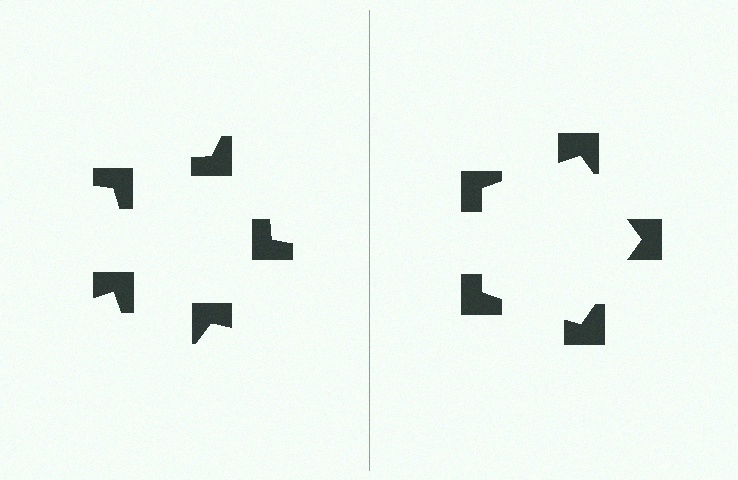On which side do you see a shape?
An illusory pentagon appears on the right side. On the left side the wedge cuts are rotated, so no coherent shape forms.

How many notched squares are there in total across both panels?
10 — 5 on each side.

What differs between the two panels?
The notched squares are positioned identically on both sides; only the wedge orientations differ. On the right they align to a pentagon; on the left they are misaligned.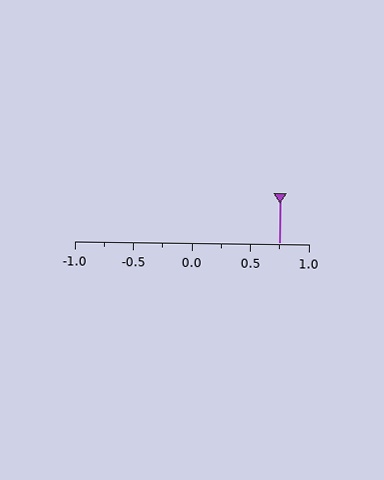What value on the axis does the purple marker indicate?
The marker indicates approximately 0.75.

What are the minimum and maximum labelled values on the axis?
The axis runs from -1.0 to 1.0.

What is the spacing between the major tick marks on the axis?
The major ticks are spaced 0.5 apart.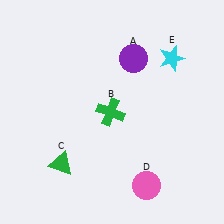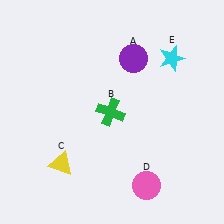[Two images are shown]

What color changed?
The triangle (C) changed from green in Image 1 to yellow in Image 2.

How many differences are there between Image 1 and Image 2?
There is 1 difference between the two images.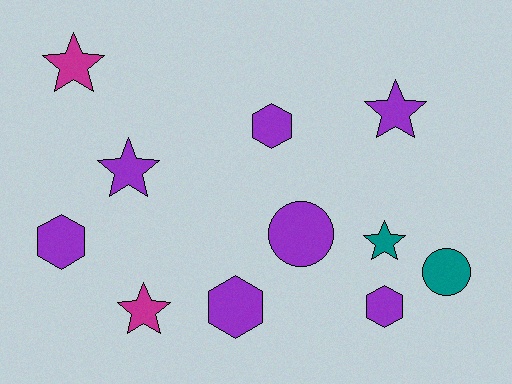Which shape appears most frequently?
Star, with 5 objects.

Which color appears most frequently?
Purple, with 7 objects.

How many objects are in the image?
There are 11 objects.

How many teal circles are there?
There is 1 teal circle.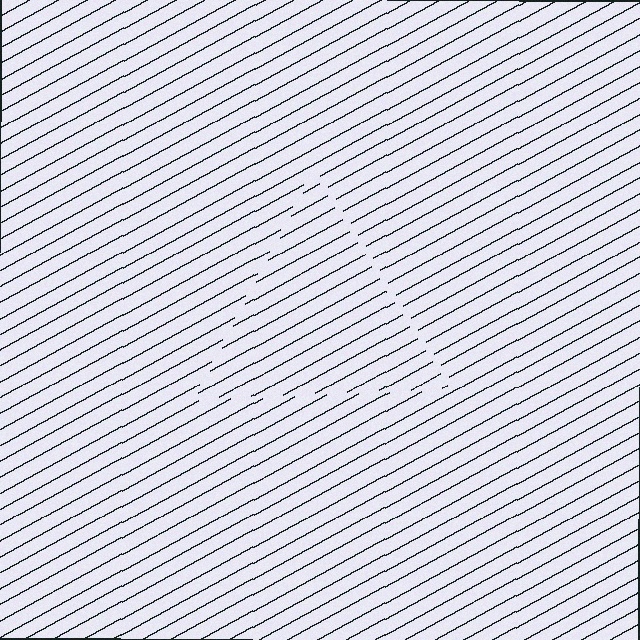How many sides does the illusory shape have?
3 sides — the line-ends trace a triangle.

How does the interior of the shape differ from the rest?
The interior of the shape contains the same grating, shifted by half a period — the contour is defined by the phase discontinuity where line-ends from the inner and outer gratings abut.